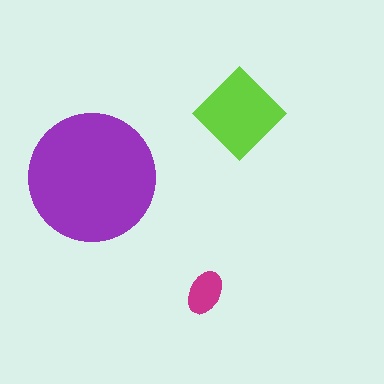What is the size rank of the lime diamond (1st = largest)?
2nd.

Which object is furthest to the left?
The purple circle is leftmost.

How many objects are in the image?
There are 3 objects in the image.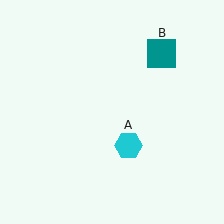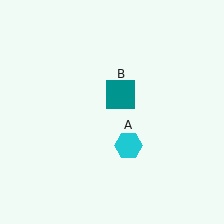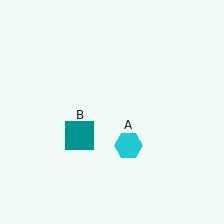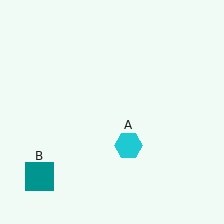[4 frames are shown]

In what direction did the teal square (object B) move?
The teal square (object B) moved down and to the left.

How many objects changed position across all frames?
1 object changed position: teal square (object B).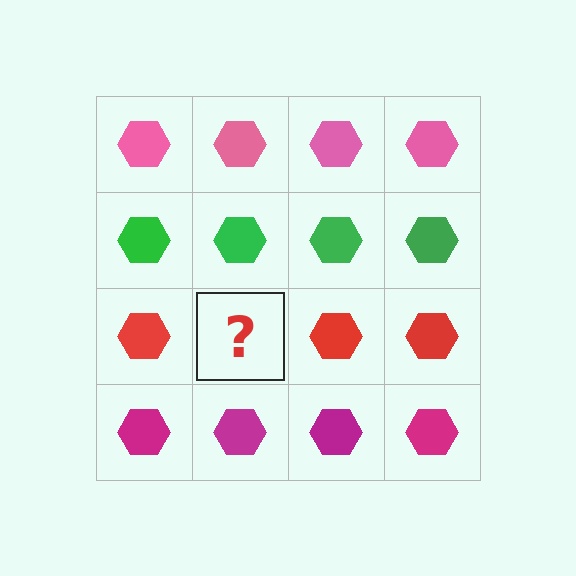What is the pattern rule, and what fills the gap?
The rule is that each row has a consistent color. The gap should be filled with a red hexagon.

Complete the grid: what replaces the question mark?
The question mark should be replaced with a red hexagon.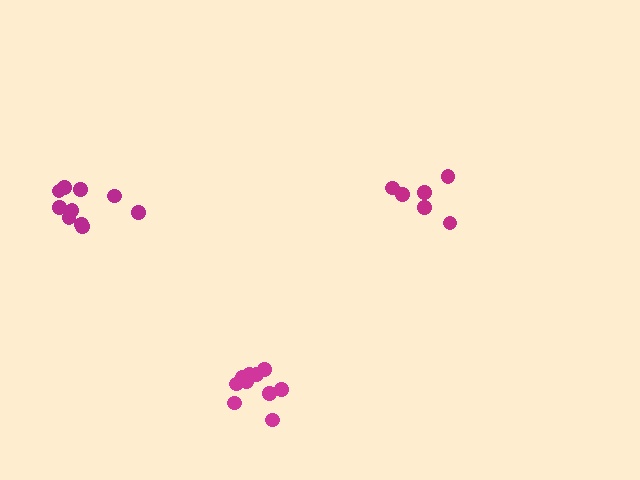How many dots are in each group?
Group 1: 10 dots, Group 2: 10 dots, Group 3: 6 dots (26 total).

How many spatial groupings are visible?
There are 3 spatial groupings.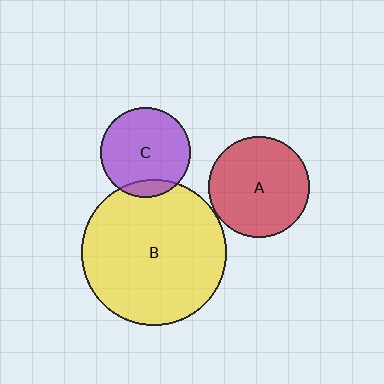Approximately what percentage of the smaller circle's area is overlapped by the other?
Approximately 10%.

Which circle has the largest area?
Circle B (yellow).